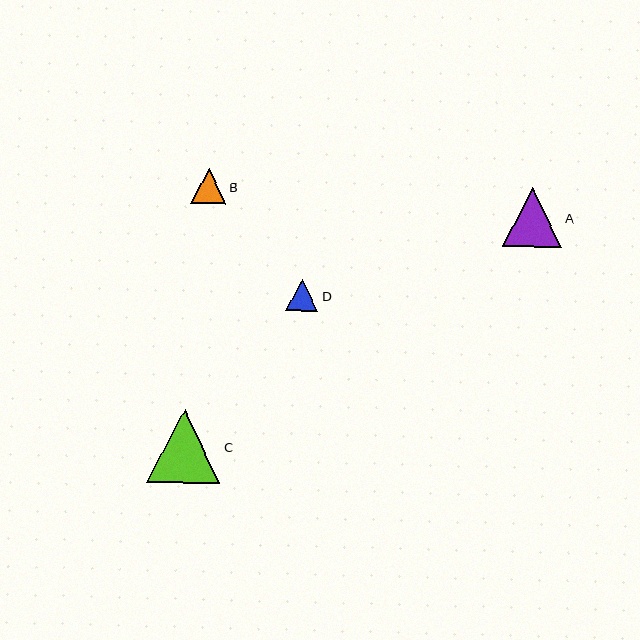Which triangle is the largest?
Triangle C is the largest with a size of approximately 74 pixels.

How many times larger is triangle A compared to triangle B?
Triangle A is approximately 1.7 times the size of triangle B.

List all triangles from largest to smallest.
From largest to smallest: C, A, B, D.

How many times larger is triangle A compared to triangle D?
Triangle A is approximately 1.8 times the size of triangle D.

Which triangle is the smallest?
Triangle D is the smallest with a size of approximately 32 pixels.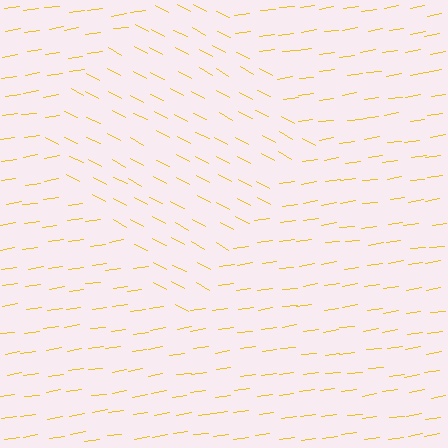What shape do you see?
I see a diamond.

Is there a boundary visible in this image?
Yes, there is a texture boundary formed by a change in line orientation.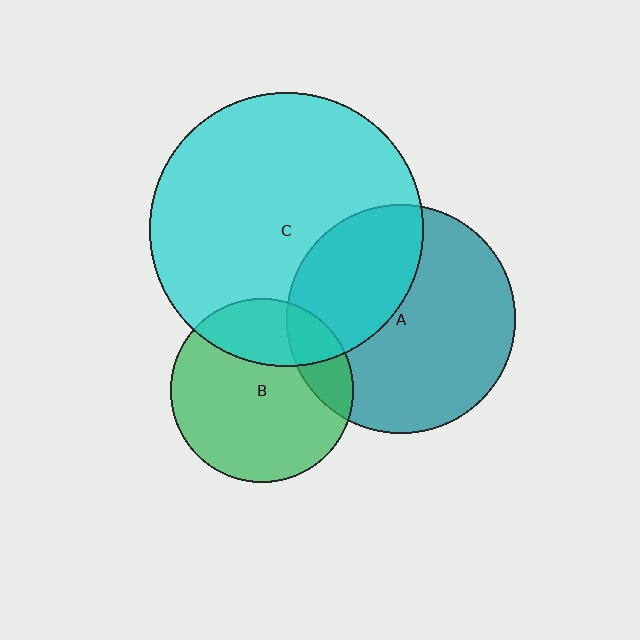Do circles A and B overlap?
Yes.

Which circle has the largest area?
Circle C (cyan).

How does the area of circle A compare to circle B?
Approximately 1.6 times.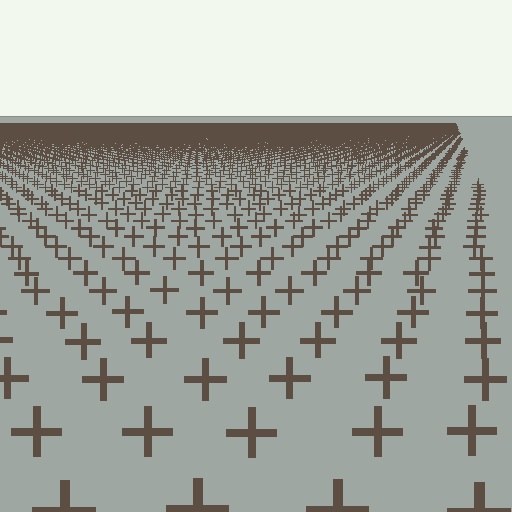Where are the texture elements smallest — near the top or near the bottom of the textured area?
Near the top.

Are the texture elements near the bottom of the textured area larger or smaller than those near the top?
Larger. Near the bottom, elements are closer to the viewer and appear at a bigger on-screen size.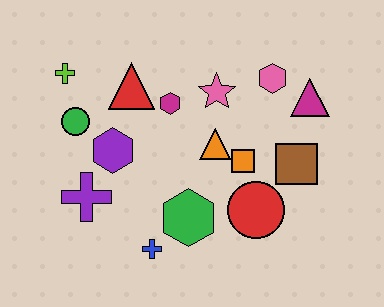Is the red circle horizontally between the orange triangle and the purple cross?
No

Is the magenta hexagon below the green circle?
No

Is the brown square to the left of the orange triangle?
No